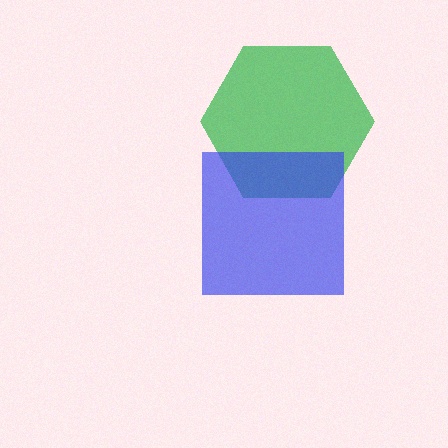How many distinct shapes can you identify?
There are 2 distinct shapes: a green hexagon, a blue square.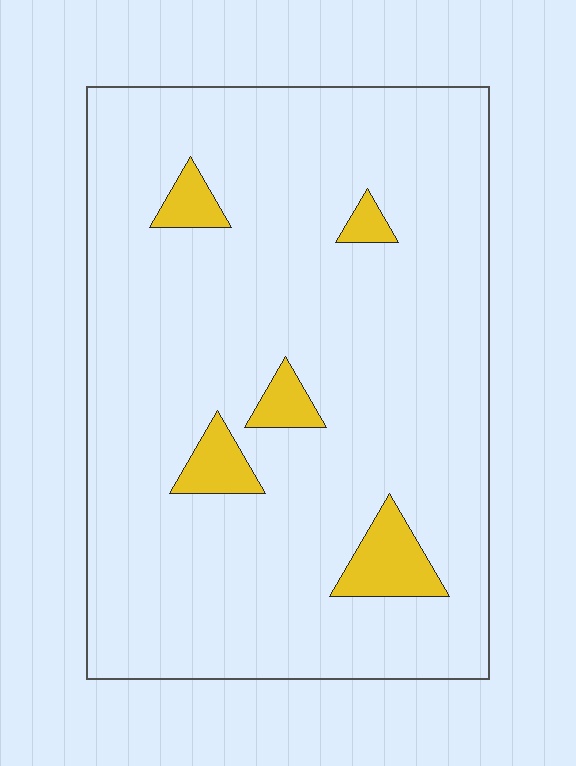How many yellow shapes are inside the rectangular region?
5.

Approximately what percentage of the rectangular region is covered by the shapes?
Approximately 10%.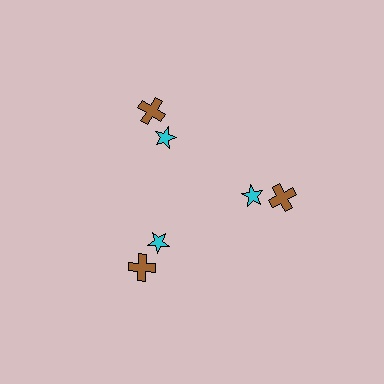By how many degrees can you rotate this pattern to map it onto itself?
The pattern maps onto itself every 120 degrees of rotation.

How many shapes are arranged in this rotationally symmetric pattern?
There are 6 shapes, arranged in 3 groups of 2.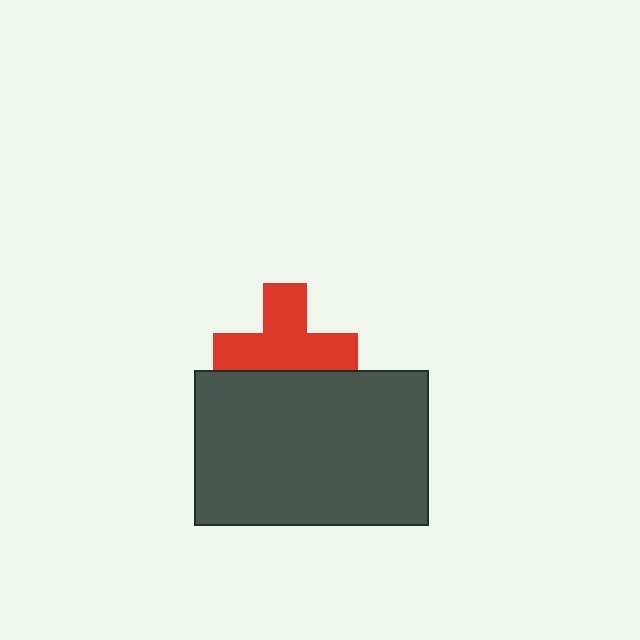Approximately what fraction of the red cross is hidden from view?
Roughly 31% of the red cross is hidden behind the dark gray rectangle.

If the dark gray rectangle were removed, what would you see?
You would see the complete red cross.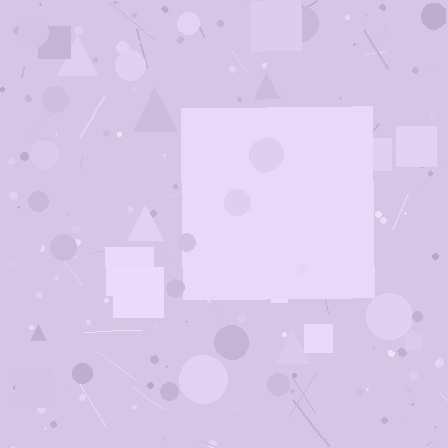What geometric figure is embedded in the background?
A square is embedded in the background.